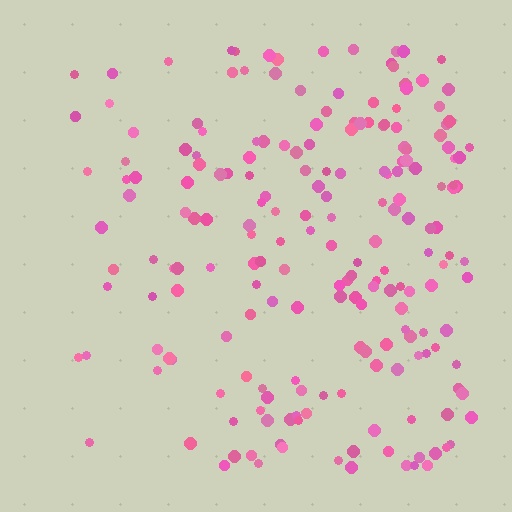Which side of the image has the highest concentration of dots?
The right.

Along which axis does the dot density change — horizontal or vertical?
Horizontal.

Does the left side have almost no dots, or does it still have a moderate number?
Still a moderate number, just noticeably fewer than the right.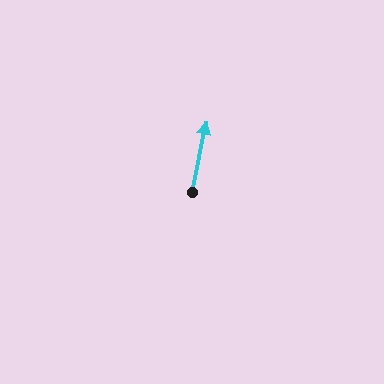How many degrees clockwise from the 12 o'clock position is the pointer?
Approximately 11 degrees.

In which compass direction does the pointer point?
North.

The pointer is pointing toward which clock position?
Roughly 12 o'clock.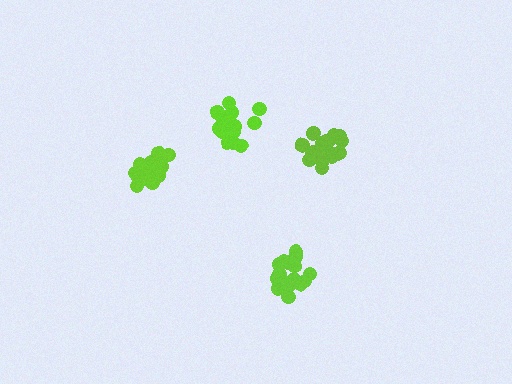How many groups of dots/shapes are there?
There are 4 groups.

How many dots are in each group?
Group 1: 18 dots, Group 2: 19 dots, Group 3: 16 dots, Group 4: 20 dots (73 total).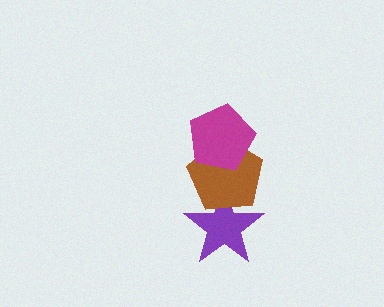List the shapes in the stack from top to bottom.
From top to bottom: the magenta pentagon, the brown pentagon, the purple star.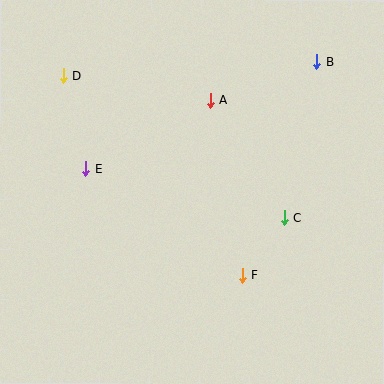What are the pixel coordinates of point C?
Point C is at (284, 217).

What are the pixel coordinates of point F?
Point F is at (243, 275).